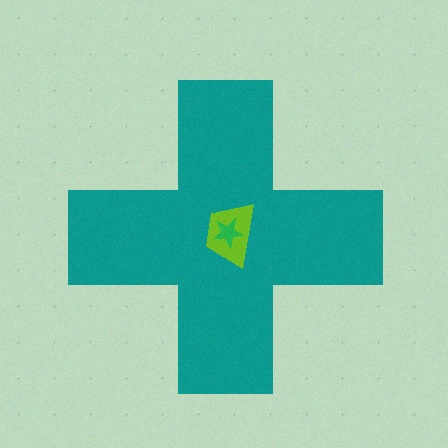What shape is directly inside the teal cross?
The lime trapezoid.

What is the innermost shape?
The green star.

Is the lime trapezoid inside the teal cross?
Yes.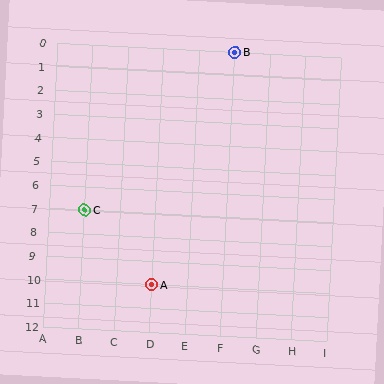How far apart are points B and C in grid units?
Points B and C are 4 columns and 7 rows apart (about 8.1 grid units diagonally).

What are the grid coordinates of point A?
Point A is at grid coordinates (D, 10).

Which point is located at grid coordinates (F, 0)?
Point B is at (F, 0).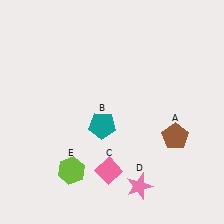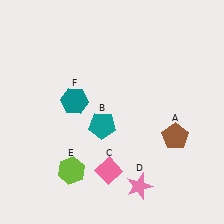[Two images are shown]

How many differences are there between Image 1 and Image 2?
There is 1 difference between the two images.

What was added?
A teal hexagon (F) was added in Image 2.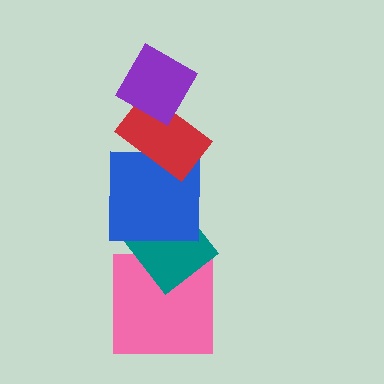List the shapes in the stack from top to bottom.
From top to bottom: the purple diamond, the red rectangle, the blue square, the teal diamond, the pink square.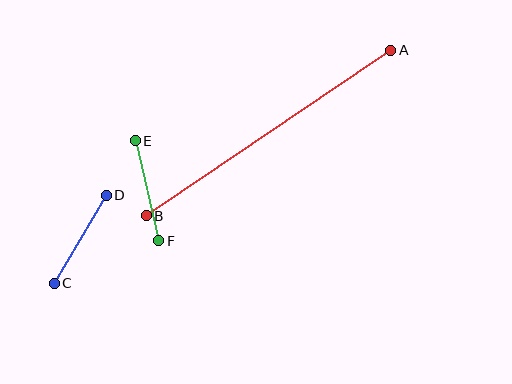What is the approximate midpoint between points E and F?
The midpoint is at approximately (147, 191) pixels.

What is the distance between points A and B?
The distance is approximately 295 pixels.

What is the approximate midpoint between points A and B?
The midpoint is at approximately (269, 133) pixels.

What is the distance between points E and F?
The distance is approximately 103 pixels.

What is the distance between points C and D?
The distance is approximately 102 pixels.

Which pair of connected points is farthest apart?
Points A and B are farthest apart.